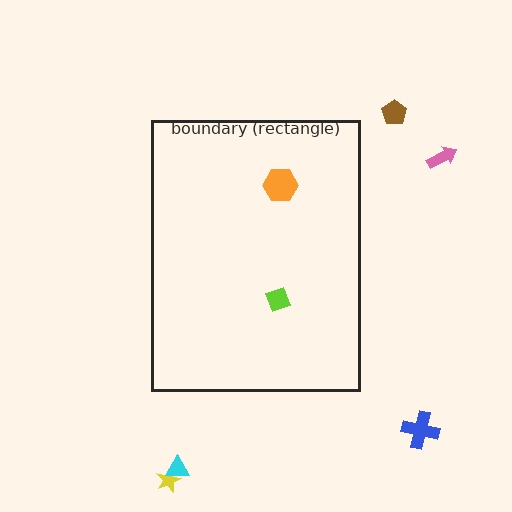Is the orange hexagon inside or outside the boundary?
Inside.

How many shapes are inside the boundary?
2 inside, 5 outside.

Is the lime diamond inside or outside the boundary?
Inside.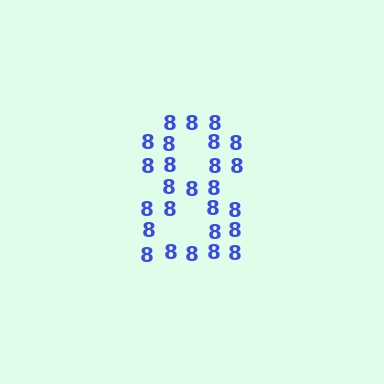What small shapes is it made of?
It is made of small digit 8's.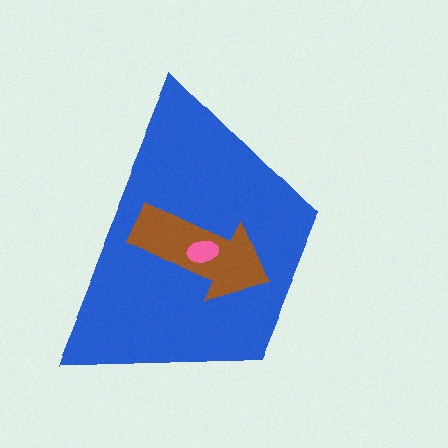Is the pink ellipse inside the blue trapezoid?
Yes.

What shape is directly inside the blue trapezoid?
The brown arrow.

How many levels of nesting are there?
3.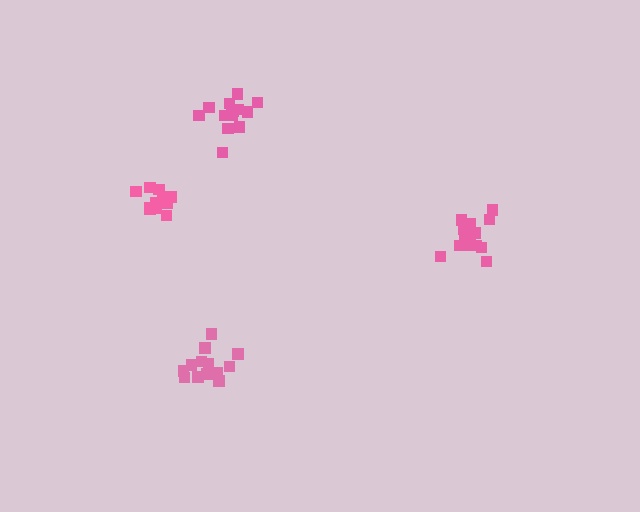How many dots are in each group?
Group 1: 17 dots, Group 2: 12 dots, Group 3: 14 dots, Group 4: 15 dots (58 total).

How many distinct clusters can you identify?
There are 4 distinct clusters.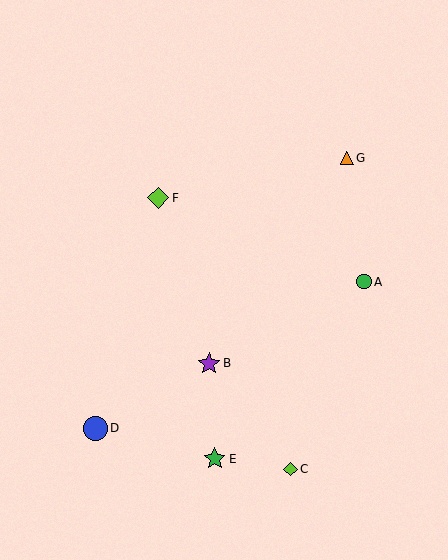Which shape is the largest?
The blue circle (labeled D) is the largest.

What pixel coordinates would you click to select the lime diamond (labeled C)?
Click at (291, 469) to select the lime diamond C.